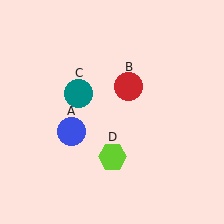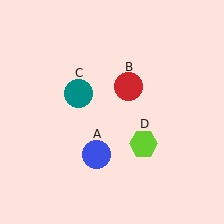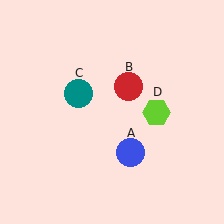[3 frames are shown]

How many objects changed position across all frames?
2 objects changed position: blue circle (object A), lime hexagon (object D).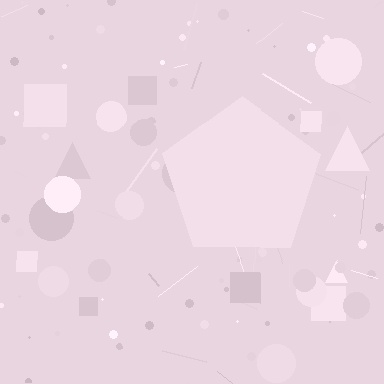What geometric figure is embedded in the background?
A pentagon is embedded in the background.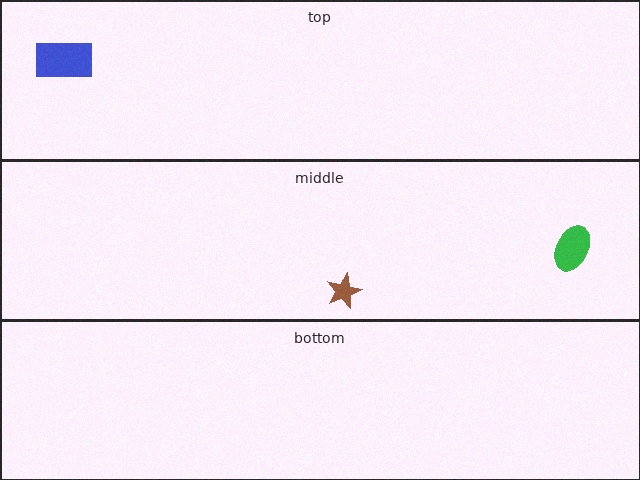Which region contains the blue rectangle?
The top region.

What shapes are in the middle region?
The brown star, the green ellipse.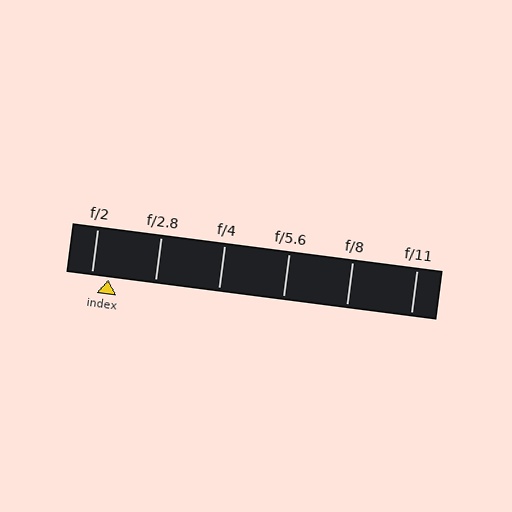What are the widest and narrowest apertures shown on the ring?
The widest aperture shown is f/2 and the narrowest is f/11.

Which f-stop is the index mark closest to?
The index mark is closest to f/2.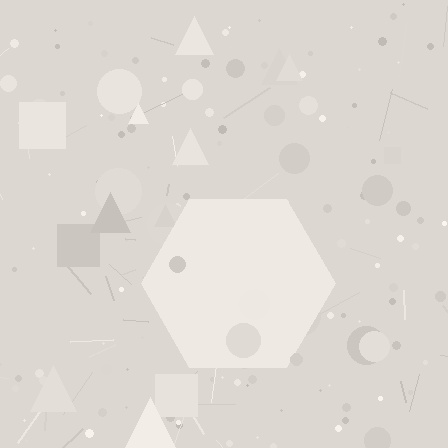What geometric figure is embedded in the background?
A hexagon is embedded in the background.